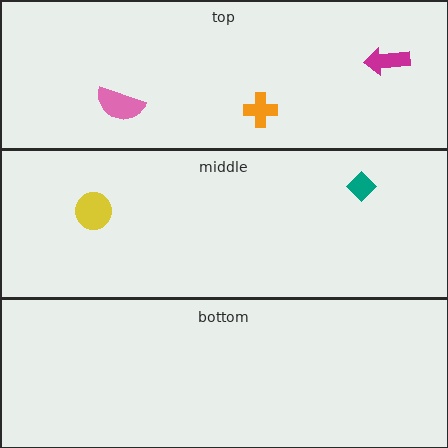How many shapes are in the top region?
3.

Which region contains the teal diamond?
The middle region.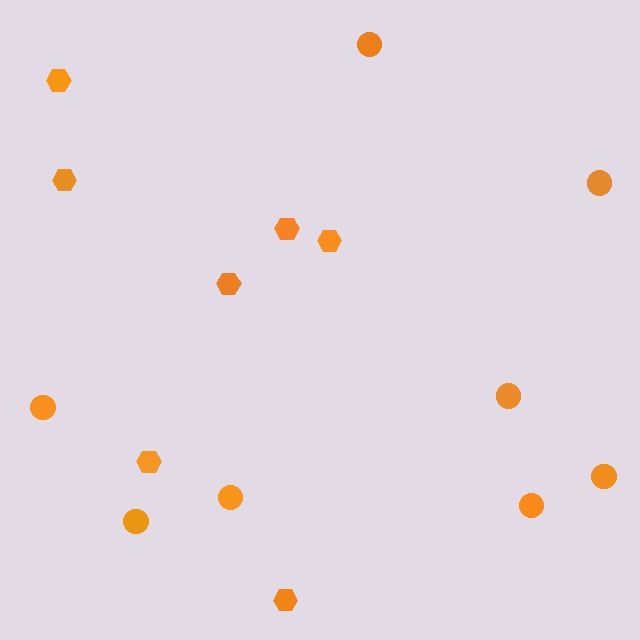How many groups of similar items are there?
There are 2 groups: one group of circles (8) and one group of hexagons (7).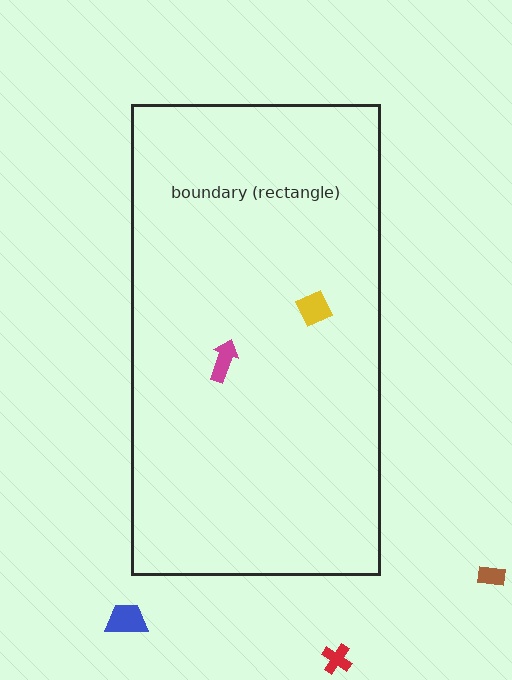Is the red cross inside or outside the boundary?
Outside.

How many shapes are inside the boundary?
2 inside, 3 outside.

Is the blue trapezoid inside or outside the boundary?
Outside.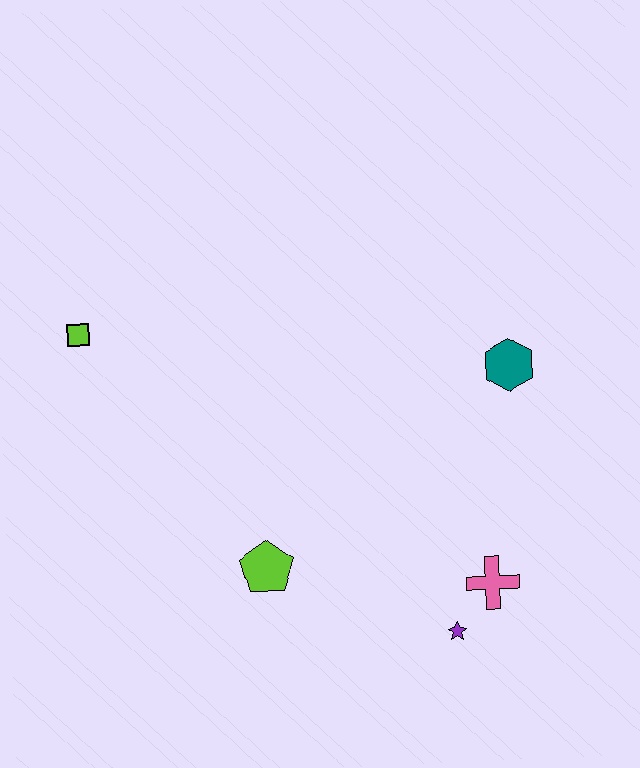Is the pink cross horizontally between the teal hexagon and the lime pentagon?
Yes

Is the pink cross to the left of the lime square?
No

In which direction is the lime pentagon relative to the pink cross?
The lime pentagon is to the left of the pink cross.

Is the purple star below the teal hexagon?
Yes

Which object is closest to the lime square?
The lime pentagon is closest to the lime square.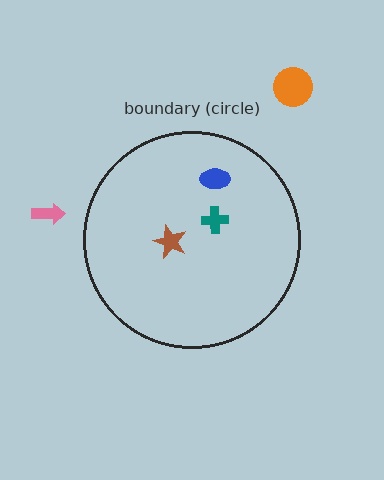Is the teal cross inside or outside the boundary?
Inside.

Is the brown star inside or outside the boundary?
Inside.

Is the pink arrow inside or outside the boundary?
Outside.